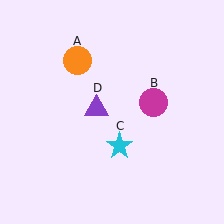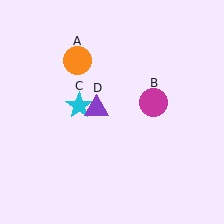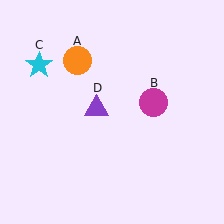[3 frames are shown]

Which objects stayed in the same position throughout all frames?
Orange circle (object A) and magenta circle (object B) and purple triangle (object D) remained stationary.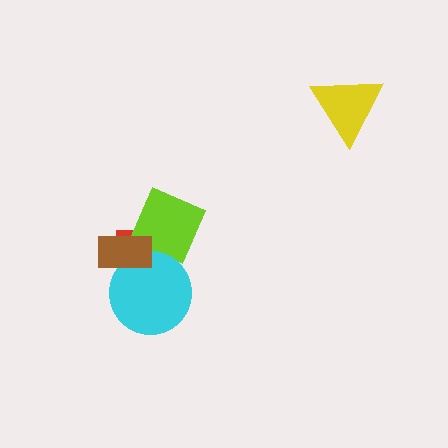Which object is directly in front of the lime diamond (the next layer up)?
The cyan circle is directly in front of the lime diamond.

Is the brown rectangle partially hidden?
No, no other shape covers it.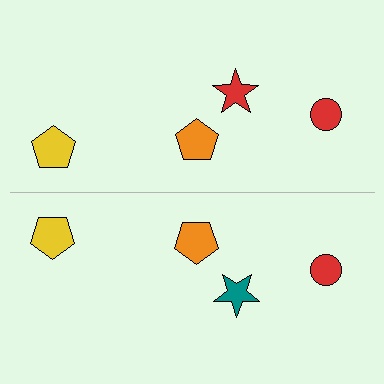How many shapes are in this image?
There are 8 shapes in this image.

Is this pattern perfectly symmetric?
No, the pattern is not perfectly symmetric. The teal star on the bottom side breaks the symmetry — its mirror counterpart is red.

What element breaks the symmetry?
The teal star on the bottom side breaks the symmetry — its mirror counterpart is red.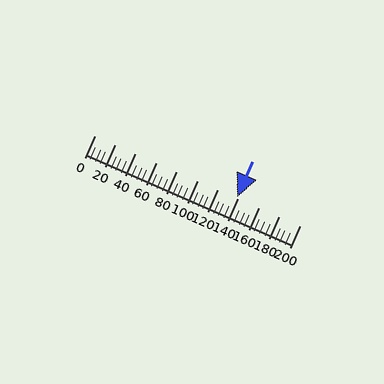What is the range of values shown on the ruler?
The ruler shows values from 0 to 200.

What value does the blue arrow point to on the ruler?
The blue arrow points to approximately 139.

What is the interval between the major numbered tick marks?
The major tick marks are spaced 20 units apart.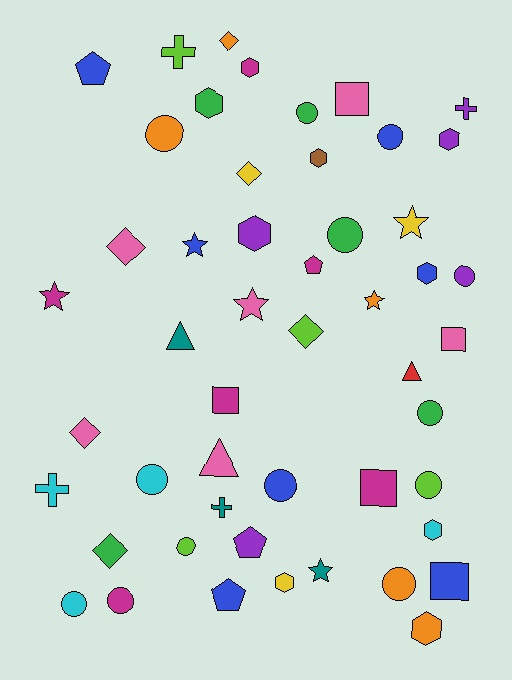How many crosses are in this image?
There are 4 crosses.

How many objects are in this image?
There are 50 objects.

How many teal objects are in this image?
There are 3 teal objects.